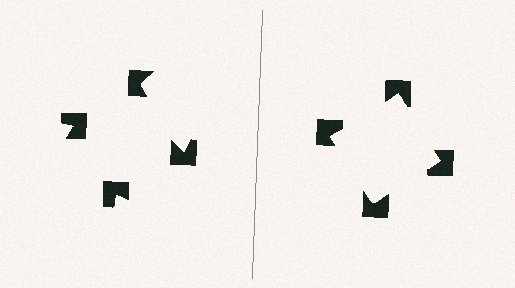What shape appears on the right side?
An illusory square.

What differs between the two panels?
The notched squares are positioned identically on both sides; only the wedge orientations differ. On the right they align to a square; on the left they are misaligned.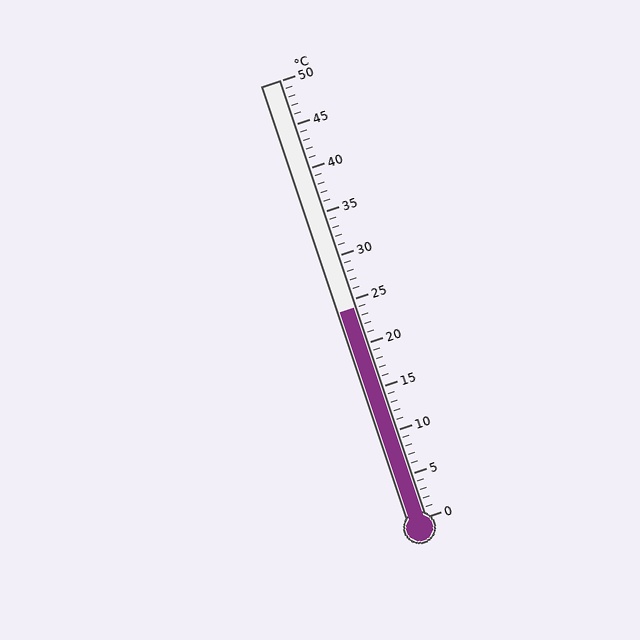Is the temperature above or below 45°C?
The temperature is below 45°C.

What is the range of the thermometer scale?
The thermometer scale ranges from 0°C to 50°C.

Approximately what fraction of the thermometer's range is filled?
The thermometer is filled to approximately 50% of its range.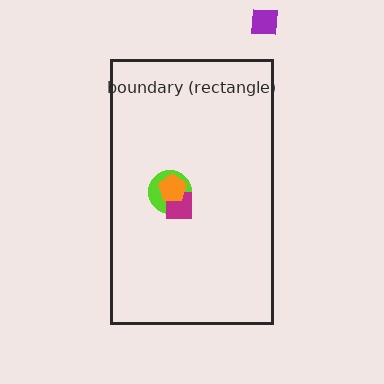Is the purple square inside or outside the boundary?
Outside.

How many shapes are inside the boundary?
3 inside, 1 outside.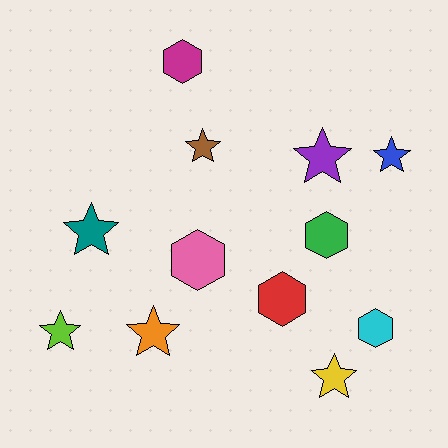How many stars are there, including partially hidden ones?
There are 7 stars.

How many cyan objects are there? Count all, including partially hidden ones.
There is 1 cyan object.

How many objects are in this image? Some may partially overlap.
There are 12 objects.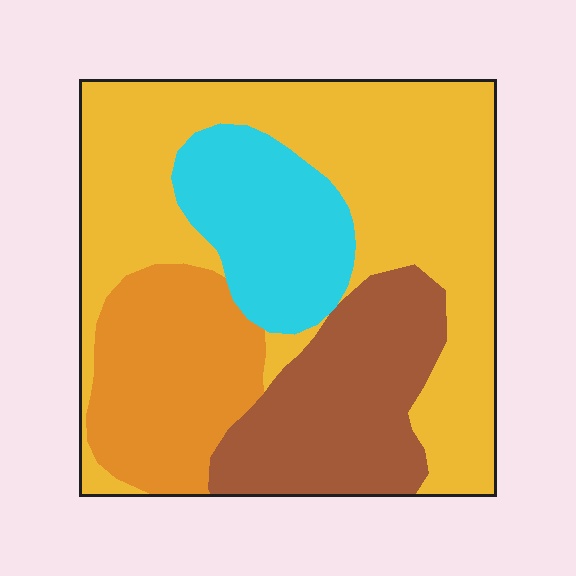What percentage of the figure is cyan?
Cyan covers roughly 15% of the figure.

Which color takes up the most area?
Yellow, at roughly 45%.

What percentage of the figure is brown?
Brown covers 20% of the figure.